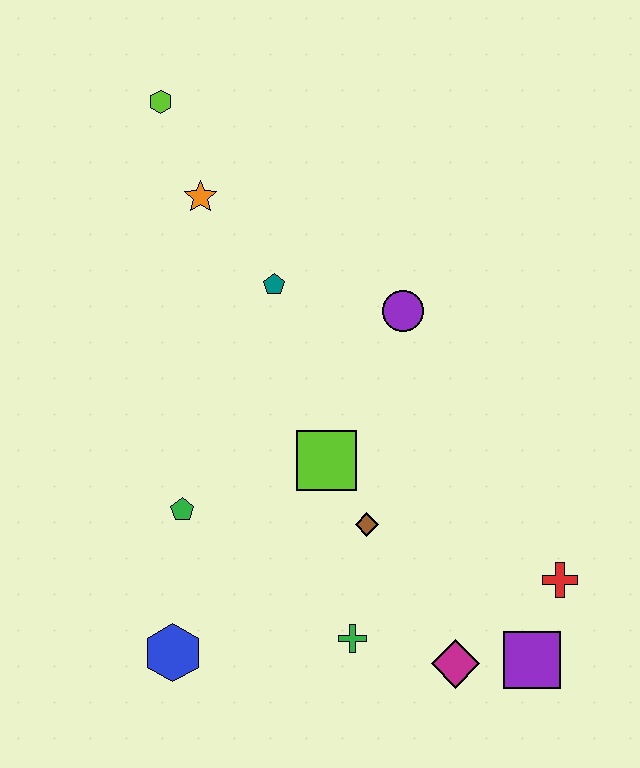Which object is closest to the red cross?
The purple square is closest to the red cross.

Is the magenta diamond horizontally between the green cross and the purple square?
Yes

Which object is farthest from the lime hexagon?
The purple square is farthest from the lime hexagon.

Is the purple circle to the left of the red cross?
Yes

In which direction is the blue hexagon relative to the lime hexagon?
The blue hexagon is below the lime hexagon.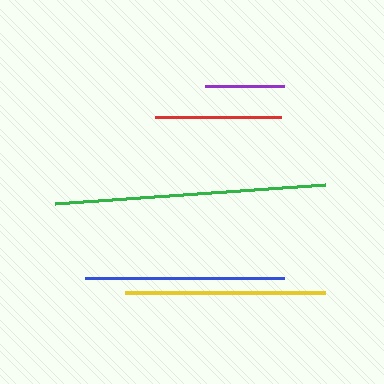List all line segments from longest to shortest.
From longest to shortest: green, yellow, blue, red, purple.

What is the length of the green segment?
The green segment is approximately 271 pixels long.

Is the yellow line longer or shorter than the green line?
The green line is longer than the yellow line.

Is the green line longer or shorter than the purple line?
The green line is longer than the purple line.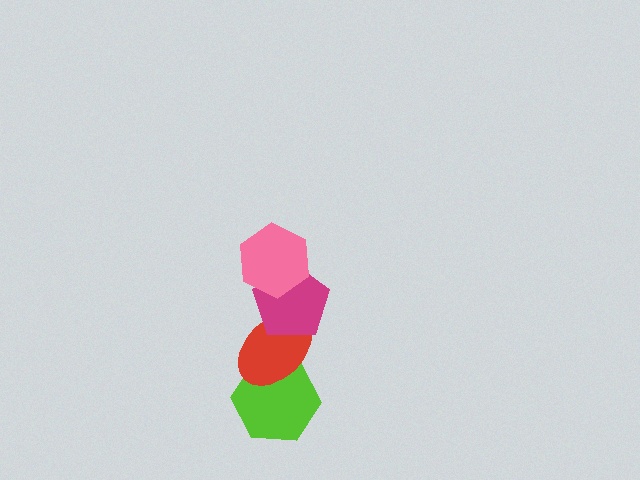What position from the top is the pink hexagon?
The pink hexagon is 1st from the top.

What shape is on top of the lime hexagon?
The red ellipse is on top of the lime hexagon.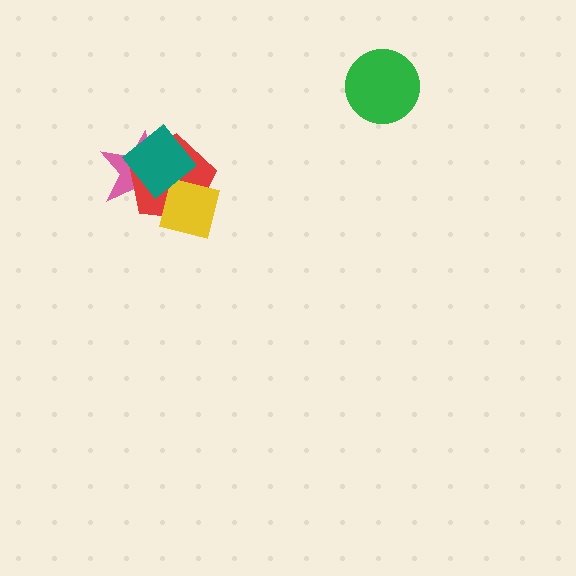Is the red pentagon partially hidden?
Yes, it is partially covered by another shape.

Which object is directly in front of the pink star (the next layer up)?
The red pentagon is directly in front of the pink star.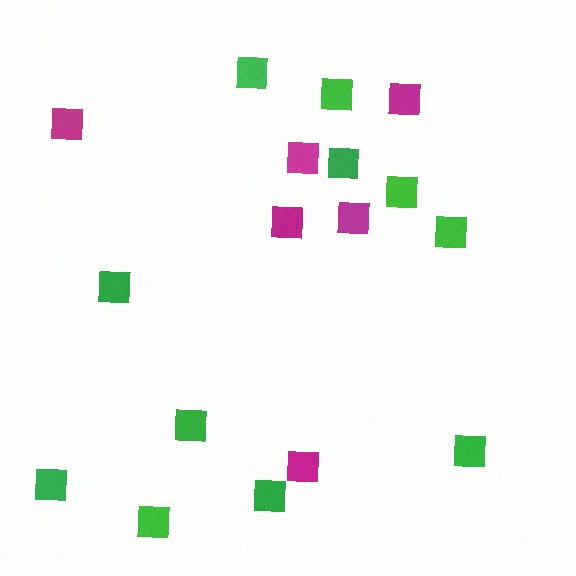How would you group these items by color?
There are 2 groups: one group of green squares (11) and one group of magenta squares (6).